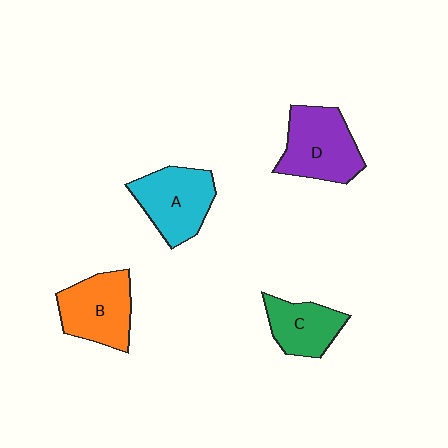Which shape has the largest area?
Shape D (purple).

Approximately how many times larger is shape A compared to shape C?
Approximately 1.3 times.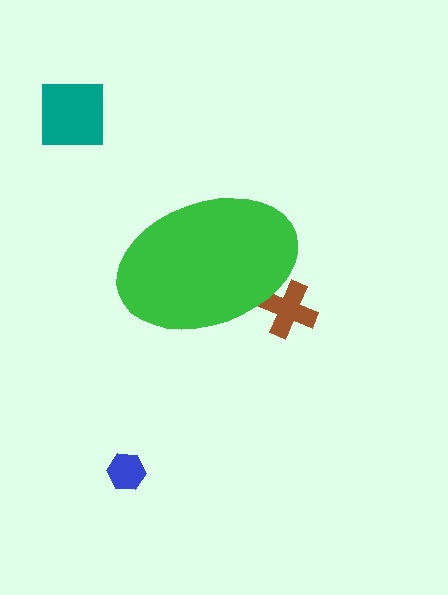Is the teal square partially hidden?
No, the teal square is fully visible.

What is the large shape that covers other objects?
A green ellipse.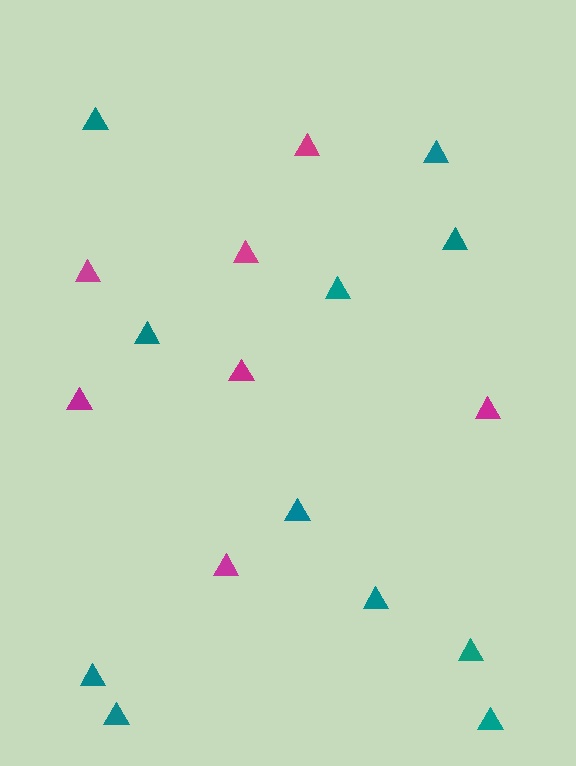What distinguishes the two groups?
There are 2 groups: one group of teal triangles (11) and one group of magenta triangles (7).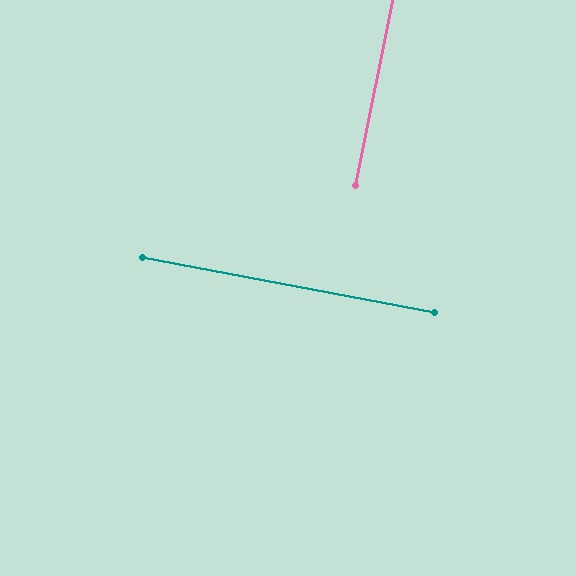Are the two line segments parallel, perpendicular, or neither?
Perpendicular — they meet at approximately 90°.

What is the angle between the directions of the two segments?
Approximately 90 degrees.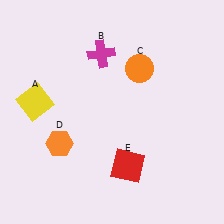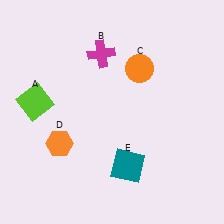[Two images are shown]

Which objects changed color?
A changed from yellow to lime. E changed from red to teal.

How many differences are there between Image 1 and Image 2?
There are 2 differences between the two images.